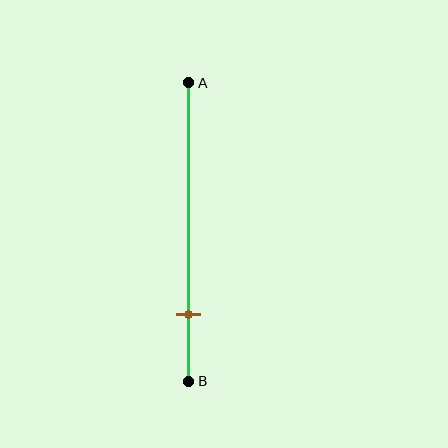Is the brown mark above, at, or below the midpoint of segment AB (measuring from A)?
The brown mark is below the midpoint of segment AB.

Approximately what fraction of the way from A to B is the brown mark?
The brown mark is approximately 80% of the way from A to B.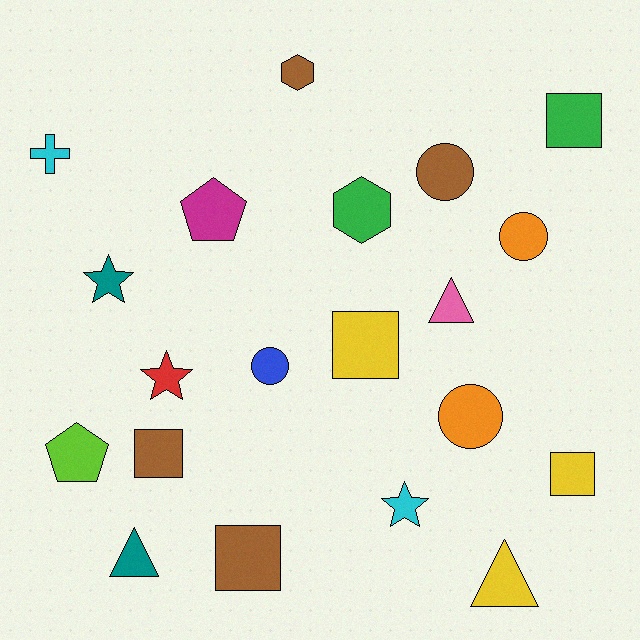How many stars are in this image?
There are 3 stars.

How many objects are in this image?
There are 20 objects.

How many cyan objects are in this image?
There are 2 cyan objects.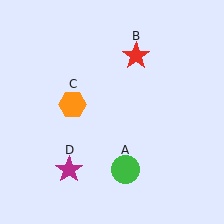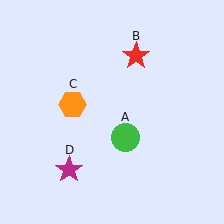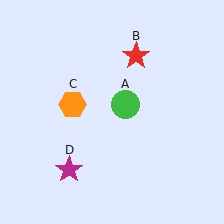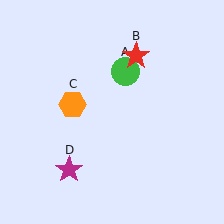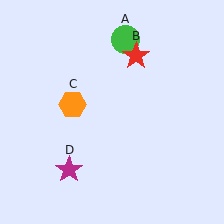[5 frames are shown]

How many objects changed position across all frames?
1 object changed position: green circle (object A).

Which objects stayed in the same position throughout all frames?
Red star (object B) and orange hexagon (object C) and magenta star (object D) remained stationary.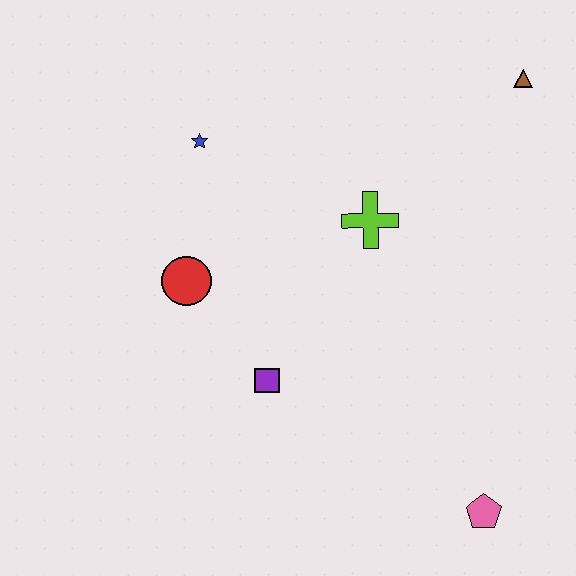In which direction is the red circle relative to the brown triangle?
The red circle is to the left of the brown triangle.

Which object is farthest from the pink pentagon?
The blue star is farthest from the pink pentagon.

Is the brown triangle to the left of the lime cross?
No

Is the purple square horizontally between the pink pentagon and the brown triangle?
No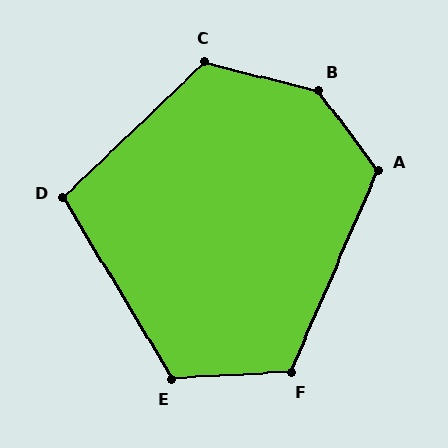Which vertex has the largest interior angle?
B, at approximately 141 degrees.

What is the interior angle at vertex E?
Approximately 118 degrees (obtuse).